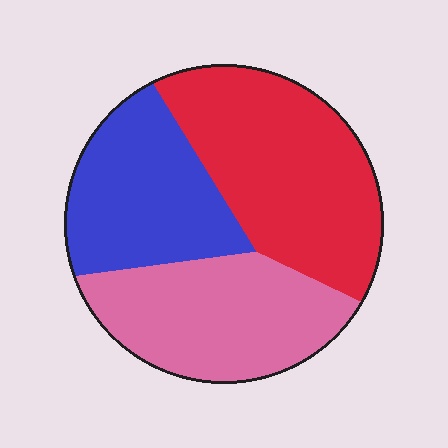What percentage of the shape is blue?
Blue takes up between a quarter and a half of the shape.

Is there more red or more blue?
Red.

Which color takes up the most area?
Red, at roughly 40%.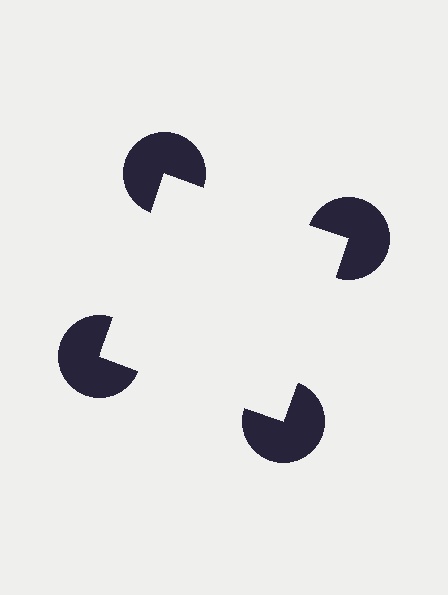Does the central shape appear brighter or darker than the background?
It typically appears slightly brighter than the background, even though no actual brightness change is drawn.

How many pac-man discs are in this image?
There are 4 — one at each vertex of the illusory square.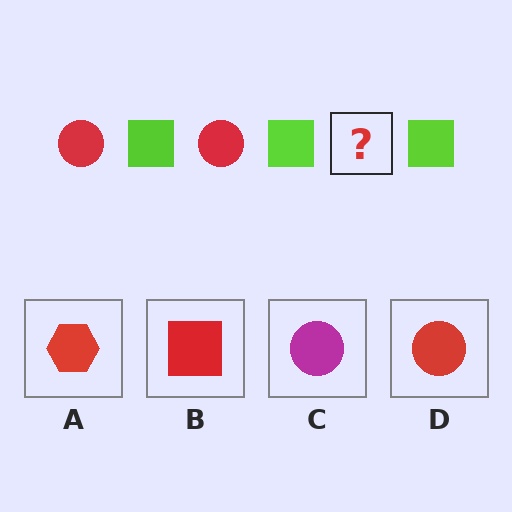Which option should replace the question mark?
Option D.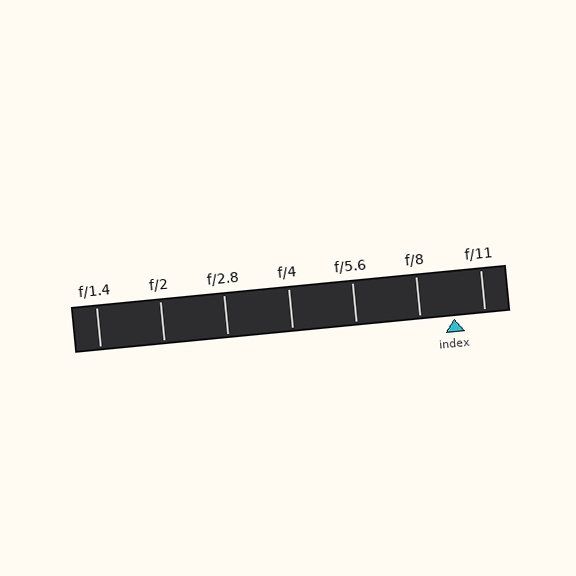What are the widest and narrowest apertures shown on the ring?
The widest aperture shown is f/1.4 and the narrowest is f/11.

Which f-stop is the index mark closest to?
The index mark is closest to f/11.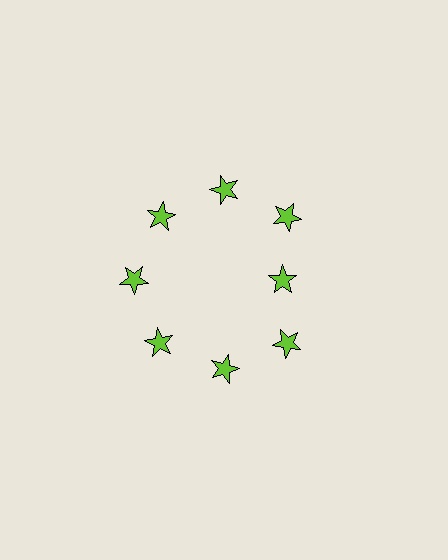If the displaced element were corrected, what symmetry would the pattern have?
It would have 8-fold rotational symmetry — the pattern would map onto itself every 45 degrees.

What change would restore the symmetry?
The symmetry would be restored by moving it outward, back onto the ring so that all 8 stars sit at equal angles and equal distance from the center.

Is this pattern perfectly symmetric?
No. The 8 lime stars are arranged in a ring, but one element near the 3 o'clock position is pulled inward toward the center, breaking the 8-fold rotational symmetry.